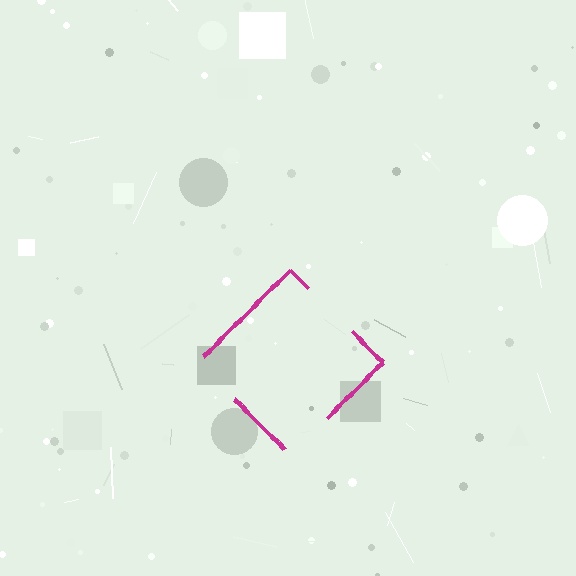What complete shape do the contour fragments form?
The contour fragments form a diamond.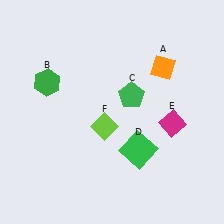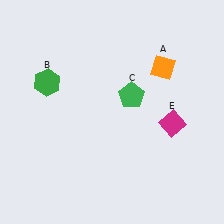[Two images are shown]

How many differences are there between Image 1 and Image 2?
There are 2 differences between the two images.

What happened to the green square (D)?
The green square (D) was removed in Image 2. It was in the bottom-right area of Image 1.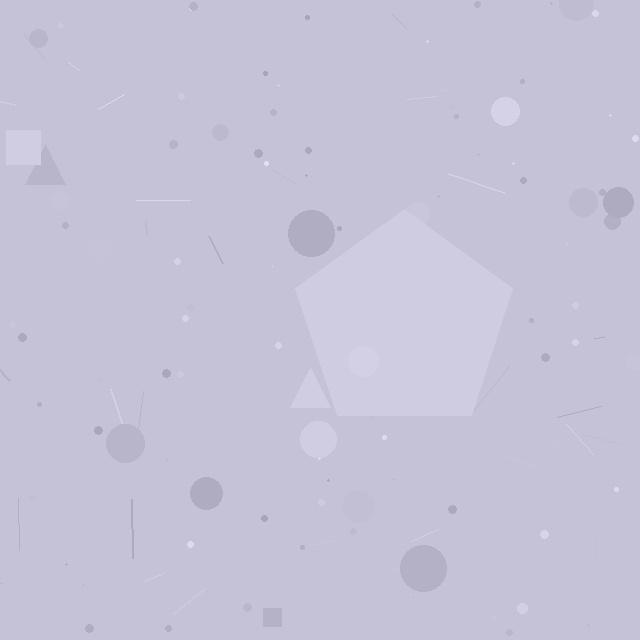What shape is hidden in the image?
A pentagon is hidden in the image.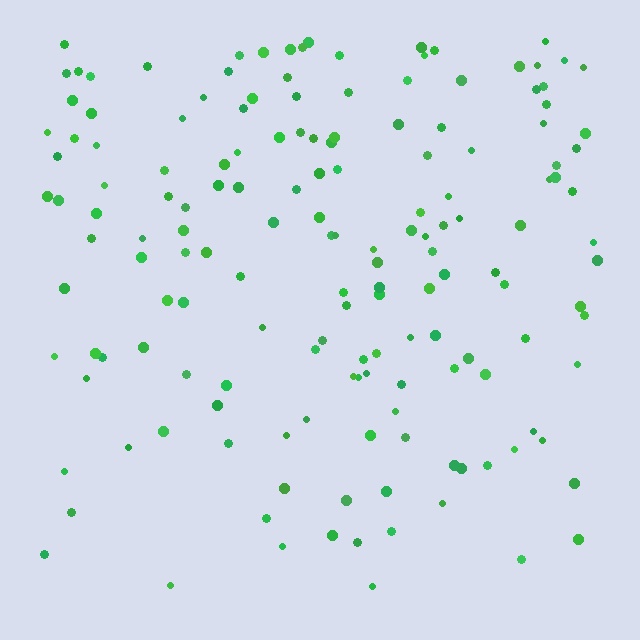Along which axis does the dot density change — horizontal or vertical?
Vertical.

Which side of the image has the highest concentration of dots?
The top.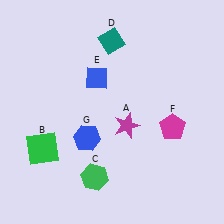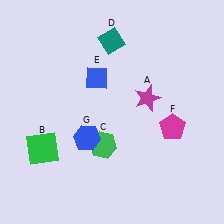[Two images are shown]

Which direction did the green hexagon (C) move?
The green hexagon (C) moved up.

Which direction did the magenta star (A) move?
The magenta star (A) moved up.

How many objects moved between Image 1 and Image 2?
2 objects moved between the two images.